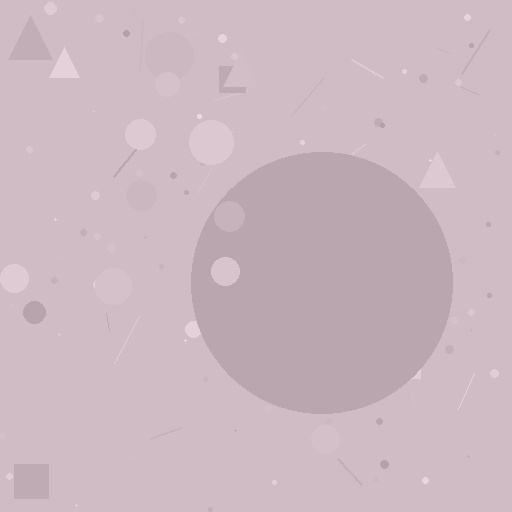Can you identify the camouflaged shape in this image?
The camouflaged shape is a circle.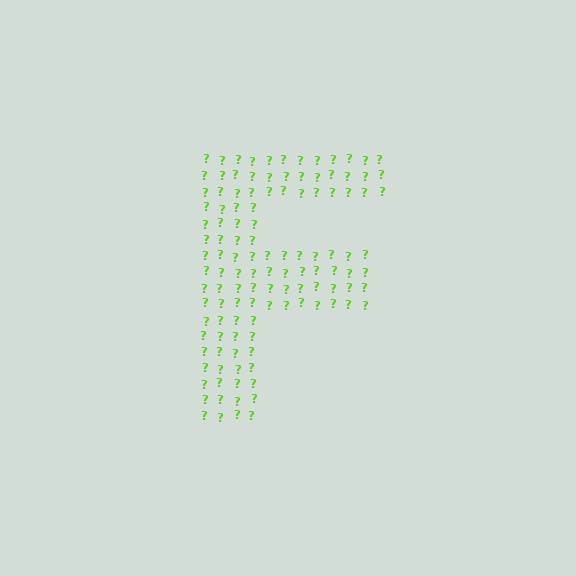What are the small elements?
The small elements are question marks.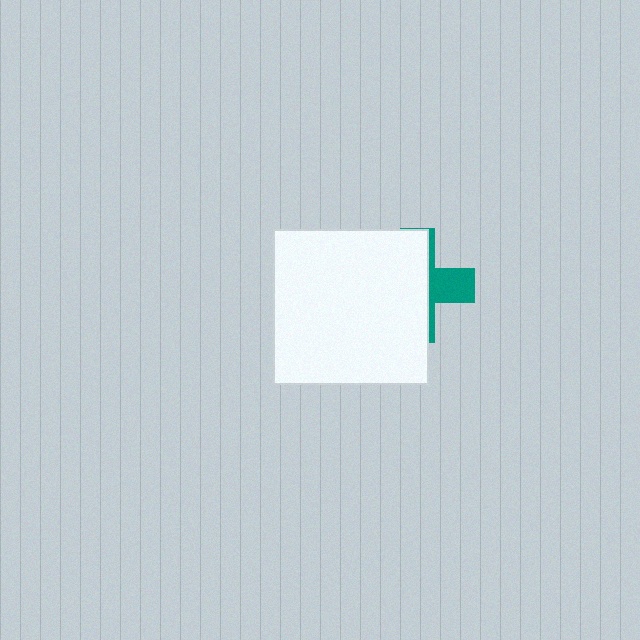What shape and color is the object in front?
The object in front is a white square.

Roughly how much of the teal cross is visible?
A small part of it is visible (roughly 31%).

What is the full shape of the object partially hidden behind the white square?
The partially hidden object is a teal cross.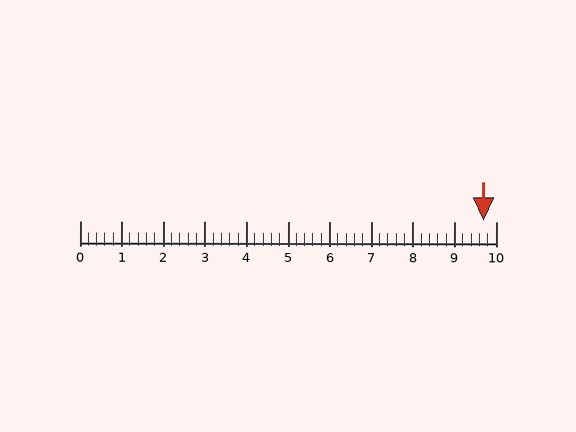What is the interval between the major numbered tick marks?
The major tick marks are spaced 1 units apart.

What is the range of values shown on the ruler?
The ruler shows values from 0 to 10.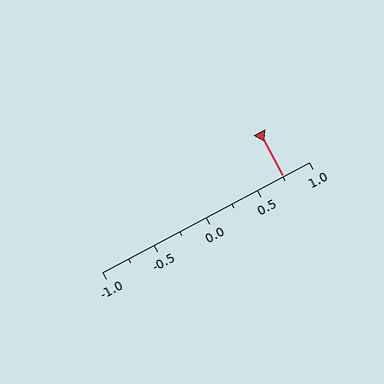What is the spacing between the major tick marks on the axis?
The major ticks are spaced 0.5 apart.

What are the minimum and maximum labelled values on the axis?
The axis runs from -1.0 to 1.0.